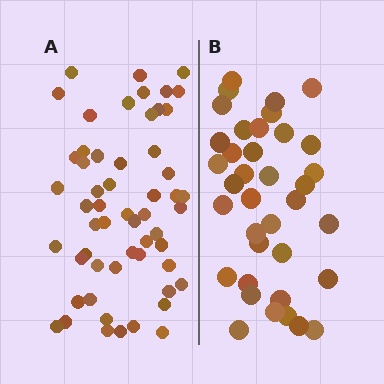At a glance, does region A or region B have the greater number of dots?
Region A (the left region) has more dots.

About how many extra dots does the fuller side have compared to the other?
Region A has approximately 20 more dots than region B.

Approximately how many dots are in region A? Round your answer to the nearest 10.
About 60 dots. (The exact count is 56, which rounds to 60.)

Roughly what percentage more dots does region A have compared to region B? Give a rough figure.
About 50% more.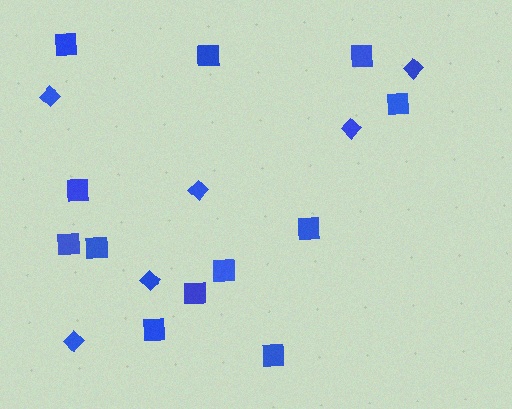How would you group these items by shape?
There are 2 groups: one group of diamonds (6) and one group of squares (12).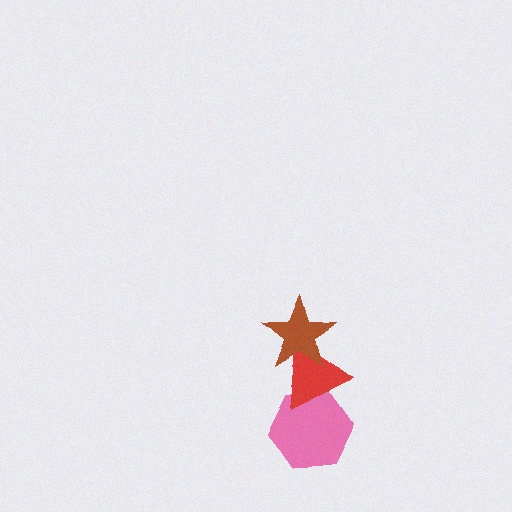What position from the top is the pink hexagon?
The pink hexagon is 3rd from the top.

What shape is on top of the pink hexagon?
The red triangle is on top of the pink hexagon.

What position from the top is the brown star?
The brown star is 1st from the top.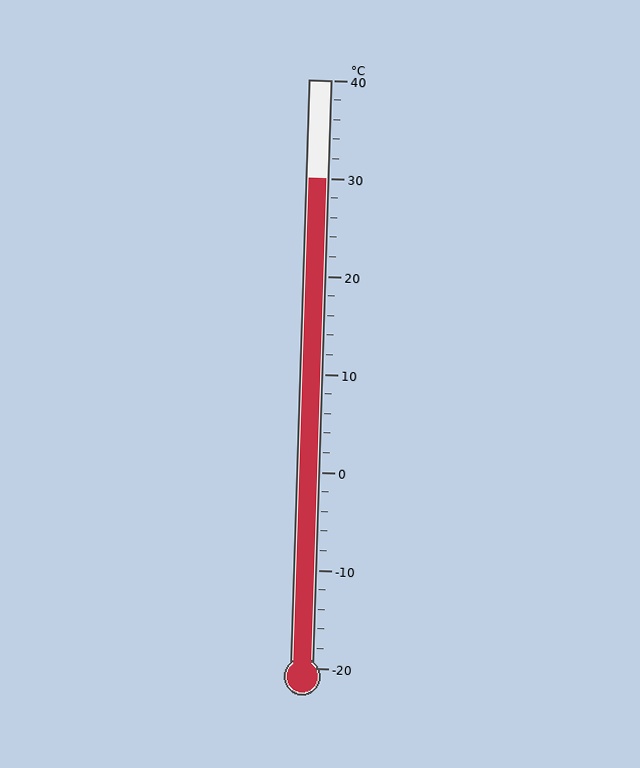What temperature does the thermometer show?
The thermometer shows approximately 30°C.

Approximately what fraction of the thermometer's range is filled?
The thermometer is filled to approximately 85% of its range.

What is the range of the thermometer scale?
The thermometer scale ranges from -20°C to 40°C.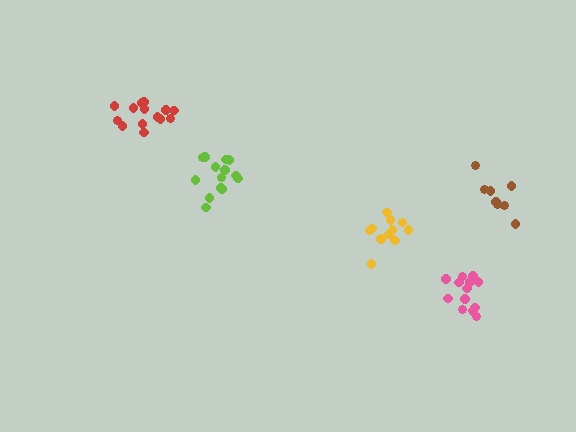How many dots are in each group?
Group 1: 14 dots, Group 2: 11 dots, Group 3: 14 dots, Group 4: 14 dots, Group 5: 8 dots (61 total).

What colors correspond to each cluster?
The clusters are colored: red, yellow, pink, lime, brown.